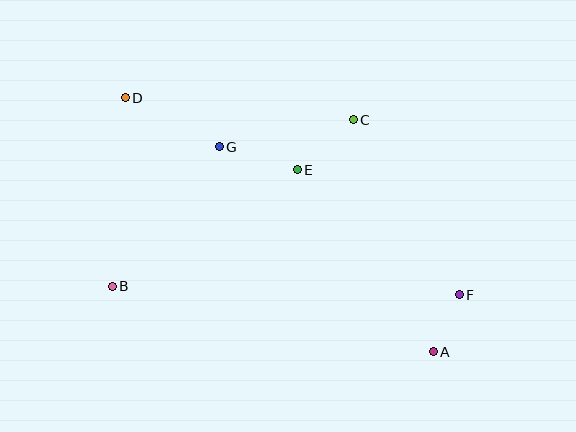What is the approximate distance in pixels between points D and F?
The distance between D and F is approximately 388 pixels.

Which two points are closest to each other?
Points A and F are closest to each other.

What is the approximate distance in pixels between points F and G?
The distance between F and G is approximately 282 pixels.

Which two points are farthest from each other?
Points A and D are farthest from each other.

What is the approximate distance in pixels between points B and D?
The distance between B and D is approximately 189 pixels.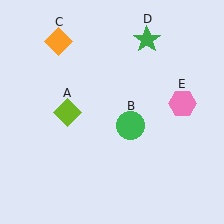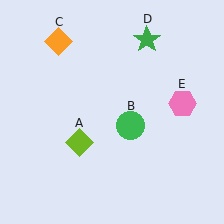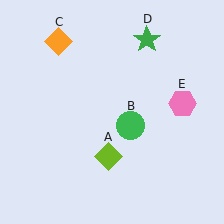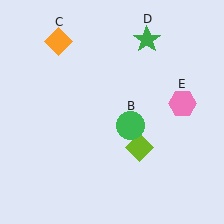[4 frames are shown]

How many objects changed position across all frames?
1 object changed position: lime diamond (object A).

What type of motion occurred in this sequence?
The lime diamond (object A) rotated counterclockwise around the center of the scene.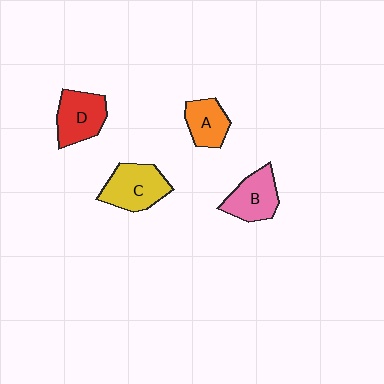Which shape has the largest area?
Shape C (yellow).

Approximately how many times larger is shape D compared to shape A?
Approximately 1.3 times.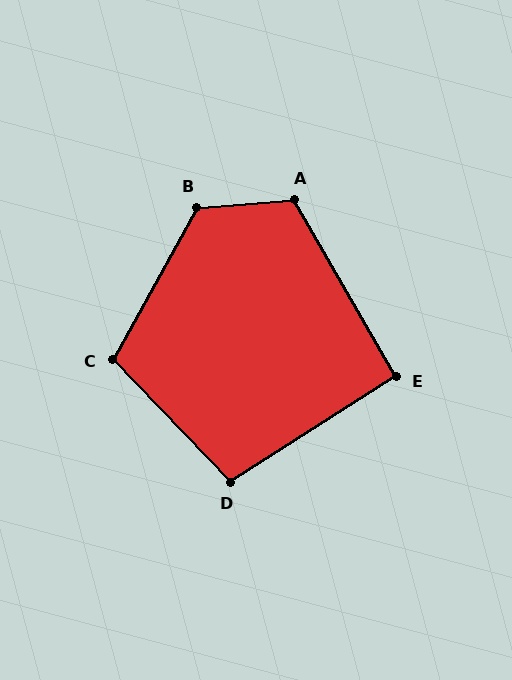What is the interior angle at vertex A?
Approximately 116 degrees (obtuse).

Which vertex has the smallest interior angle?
E, at approximately 92 degrees.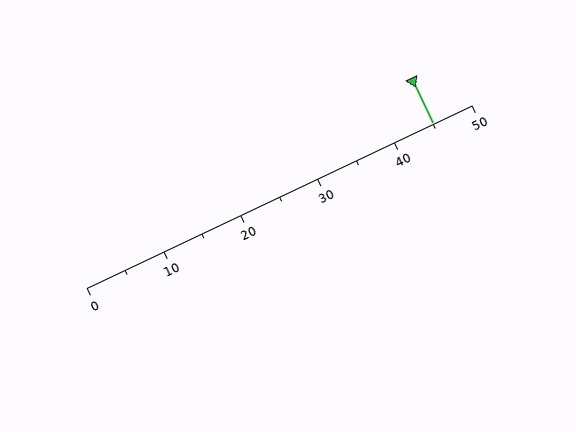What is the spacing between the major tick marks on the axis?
The major ticks are spaced 10 apart.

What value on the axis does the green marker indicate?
The marker indicates approximately 45.